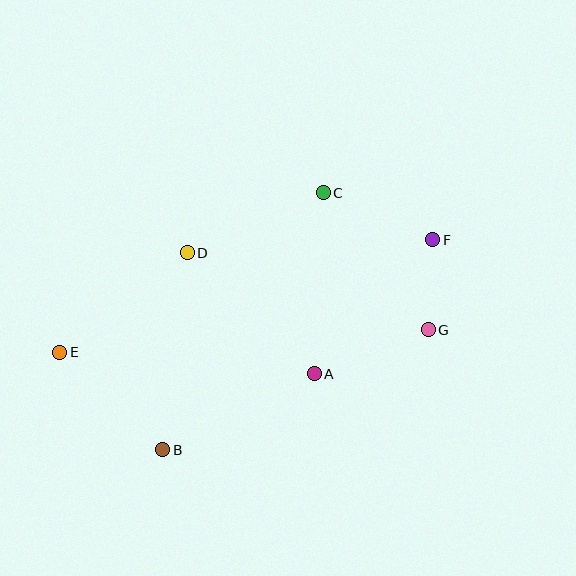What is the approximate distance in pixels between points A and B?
The distance between A and B is approximately 169 pixels.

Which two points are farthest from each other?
Points E and F are farthest from each other.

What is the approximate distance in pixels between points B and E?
The distance between B and E is approximately 142 pixels.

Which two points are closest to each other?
Points F and G are closest to each other.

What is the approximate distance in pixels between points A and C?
The distance between A and C is approximately 181 pixels.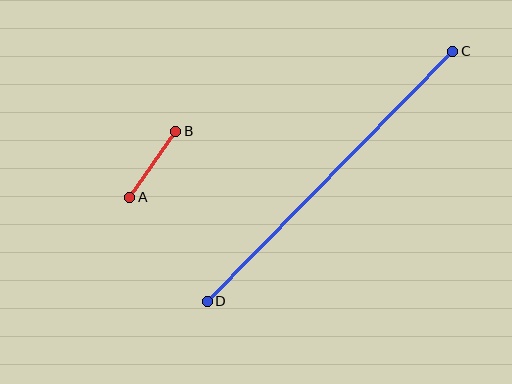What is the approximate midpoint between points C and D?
The midpoint is at approximately (330, 176) pixels.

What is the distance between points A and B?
The distance is approximately 81 pixels.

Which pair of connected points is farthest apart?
Points C and D are farthest apart.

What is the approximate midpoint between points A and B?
The midpoint is at approximately (153, 164) pixels.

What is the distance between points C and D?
The distance is approximately 350 pixels.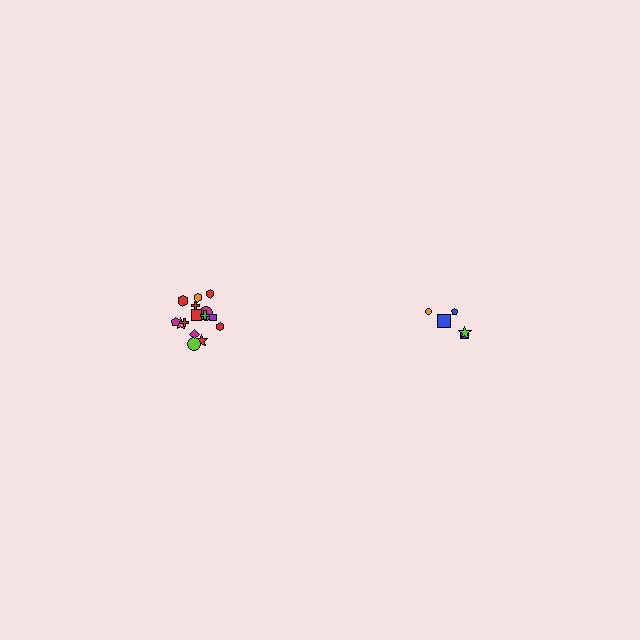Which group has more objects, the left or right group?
The left group.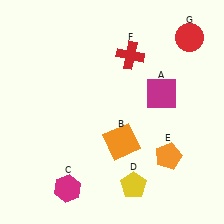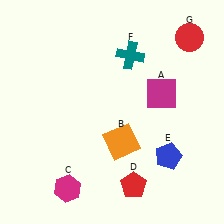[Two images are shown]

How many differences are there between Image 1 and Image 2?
There are 3 differences between the two images.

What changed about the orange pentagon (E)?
In Image 1, E is orange. In Image 2, it changed to blue.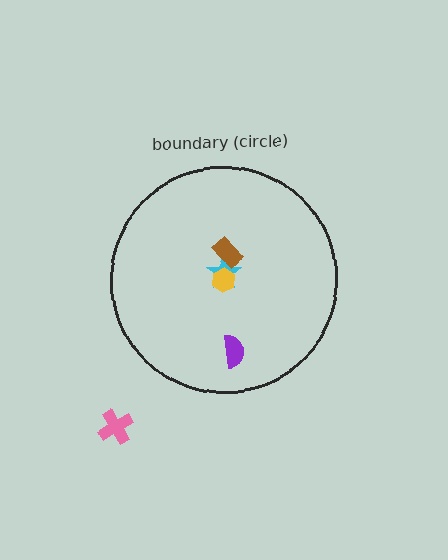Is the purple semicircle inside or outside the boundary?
Inside.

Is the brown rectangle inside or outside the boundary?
Inside.